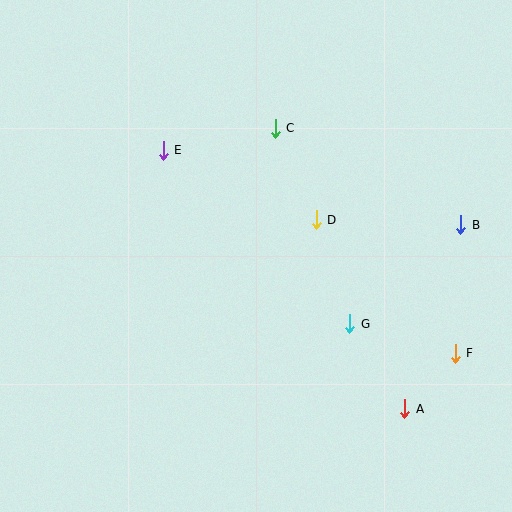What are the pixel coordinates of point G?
Point G is at (350, 324).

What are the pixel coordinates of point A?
Point A is at (405, 409).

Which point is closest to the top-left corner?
Point E is closest to the top-left corner.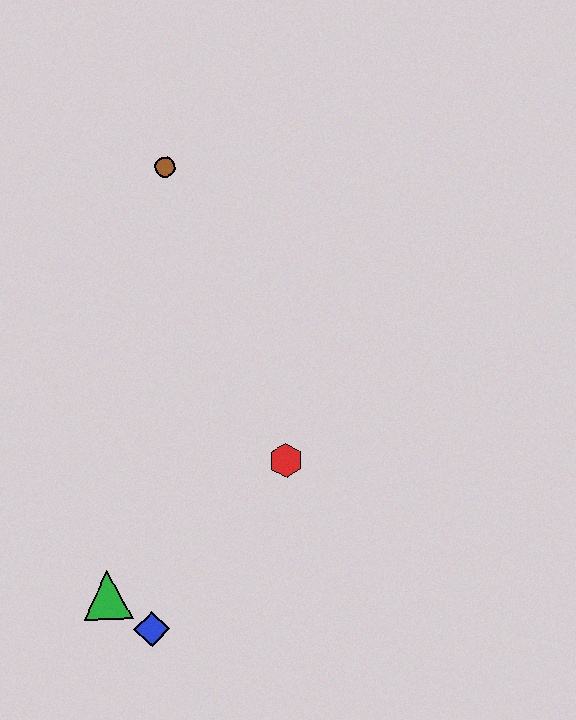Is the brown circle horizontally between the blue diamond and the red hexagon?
Yes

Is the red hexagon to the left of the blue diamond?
No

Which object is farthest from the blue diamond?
The brown circle is farthest from the blue diamond.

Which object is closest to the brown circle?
The red hexagon is closest to the brown circle.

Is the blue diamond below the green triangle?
Yes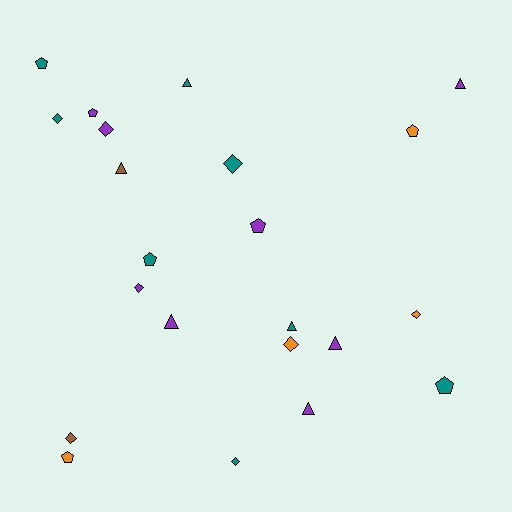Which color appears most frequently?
Teal, with 8 objects.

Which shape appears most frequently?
Diamond, with 8 objects.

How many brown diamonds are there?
There is 1 brown diamond.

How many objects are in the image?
There are 22 objects.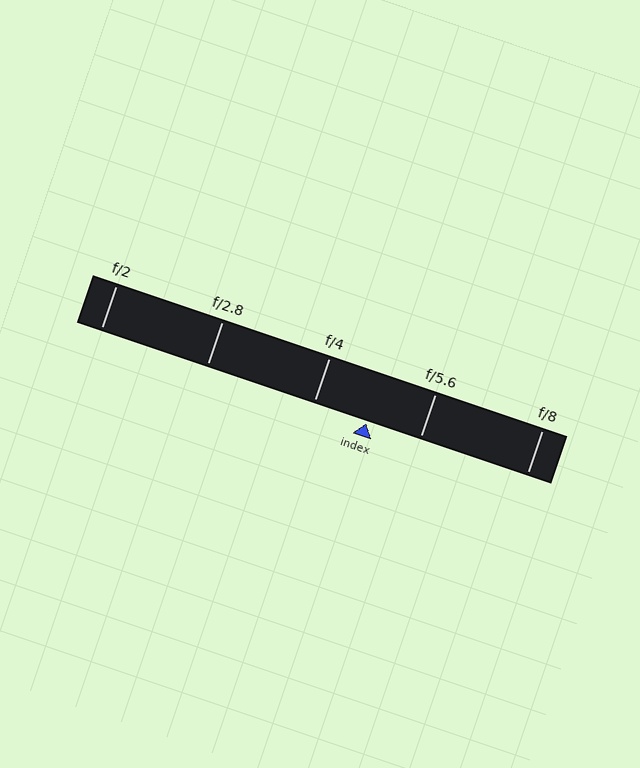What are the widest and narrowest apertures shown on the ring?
The widest aperture shown is f/2 and the narrowest is f/8.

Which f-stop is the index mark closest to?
The index mark is closest to f/4.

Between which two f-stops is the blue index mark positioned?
The index mark is between f/4 and f/5.6.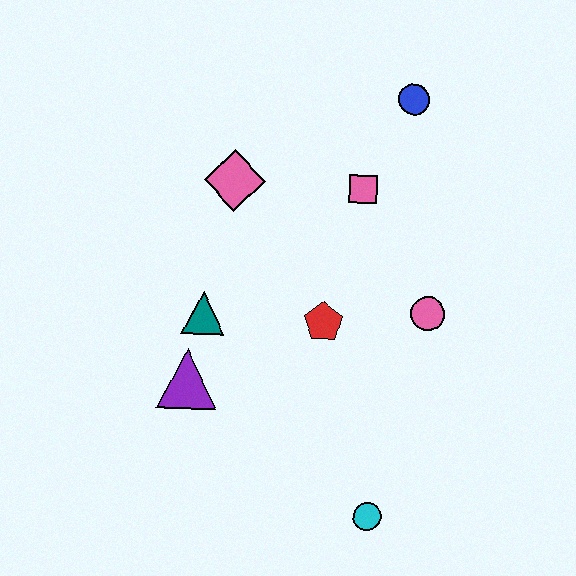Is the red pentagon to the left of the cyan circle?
Yes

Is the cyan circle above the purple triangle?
No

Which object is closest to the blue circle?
The pink square is closest to the blue circle.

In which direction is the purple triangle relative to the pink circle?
The purple triangle is to the left of the pink circle.